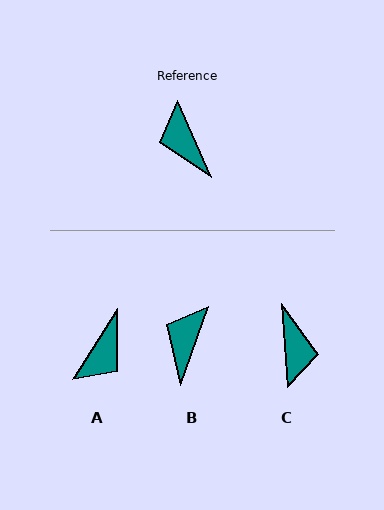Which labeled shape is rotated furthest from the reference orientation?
C, about 160 degrees away.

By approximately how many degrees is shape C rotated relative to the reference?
Approximately 160 degrees counter-clockwise.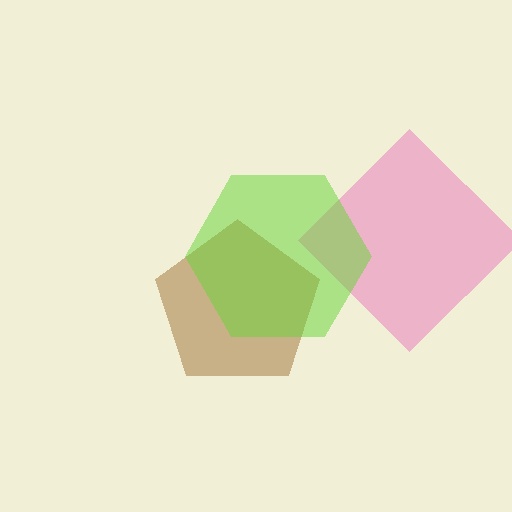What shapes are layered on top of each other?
The layered shapes are: a brown pentagon, a pink diamond, a lime hexagon.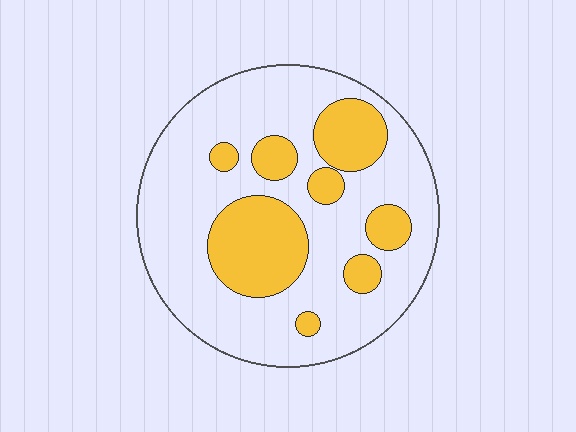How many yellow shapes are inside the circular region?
8.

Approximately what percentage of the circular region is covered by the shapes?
Approximately 25%.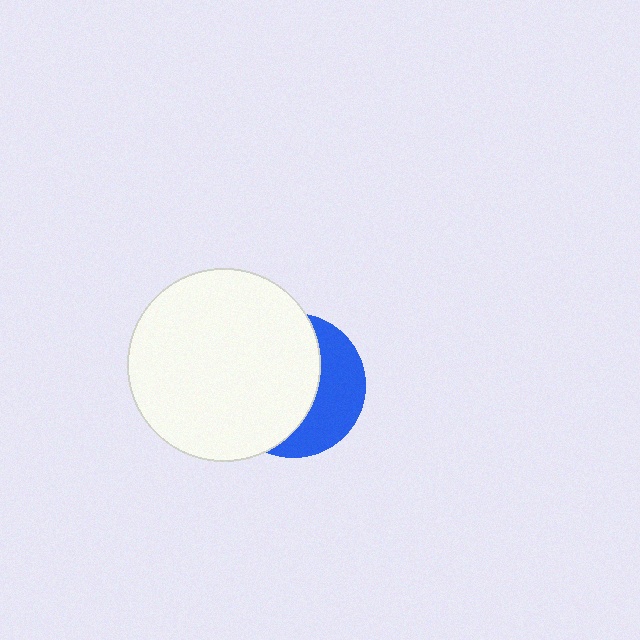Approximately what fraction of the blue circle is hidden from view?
Roughly 63% of the blue circle is hidden behind the white circle.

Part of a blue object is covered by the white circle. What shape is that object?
It is a circle.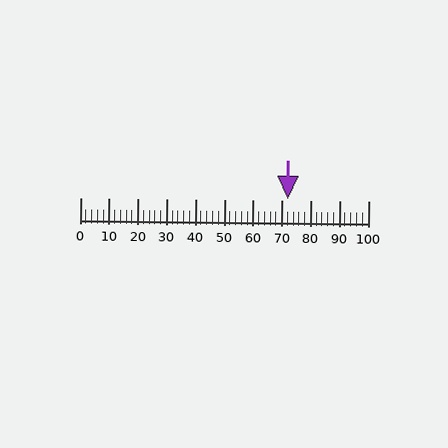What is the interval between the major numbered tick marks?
The major tick marks are spaced 10 units apart.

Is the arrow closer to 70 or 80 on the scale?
The arrow is closer to 70.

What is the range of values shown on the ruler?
The ruler shows values from 0 to 100.